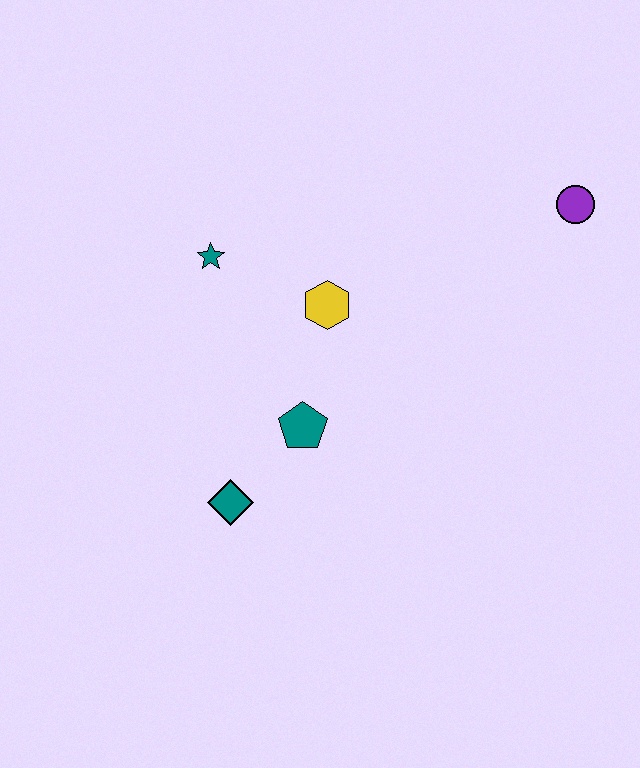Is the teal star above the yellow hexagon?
Yes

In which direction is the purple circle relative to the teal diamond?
The purple circle is to the right of the teal diamond.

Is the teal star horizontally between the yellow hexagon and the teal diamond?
No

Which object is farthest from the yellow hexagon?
The purple circle is farthest from the yellow hexagon.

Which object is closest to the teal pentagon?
The teal diamond is closest to the teal pentagon.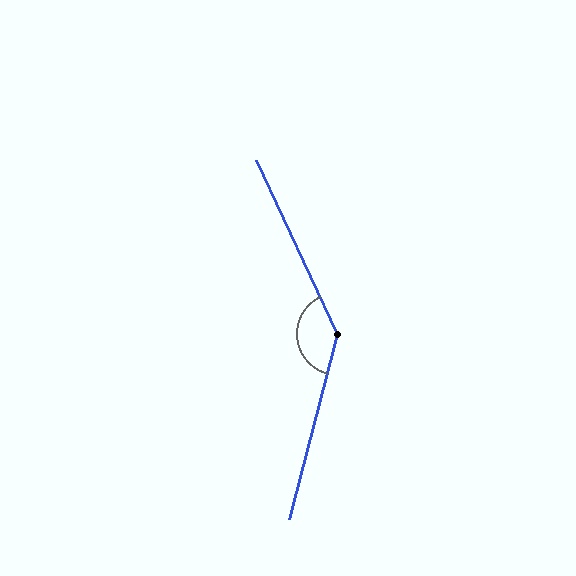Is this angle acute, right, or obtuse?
It is obtuse.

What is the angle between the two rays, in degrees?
Approximately 140 degrees.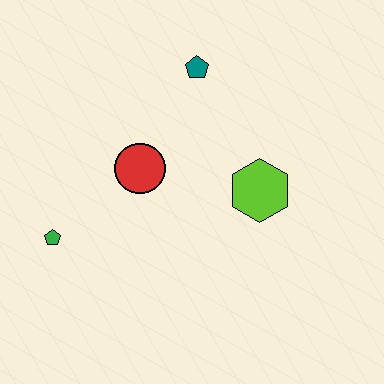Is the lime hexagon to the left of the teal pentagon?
No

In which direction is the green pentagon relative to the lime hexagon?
The green pentagon is to the left of the lime hexagon.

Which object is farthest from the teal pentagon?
The green pentagon is farthest from the teal pentagon.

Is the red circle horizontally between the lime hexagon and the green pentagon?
Yes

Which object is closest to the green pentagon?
The red circle is closest to the green pentagon.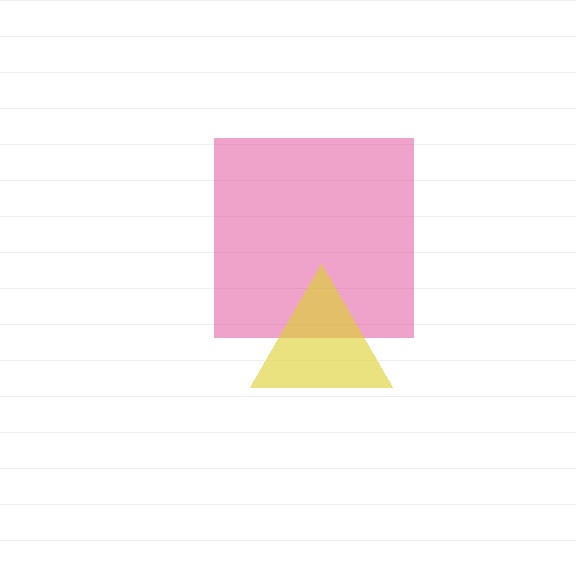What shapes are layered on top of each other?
The layered shapes are: a pink square, a yellow triangle.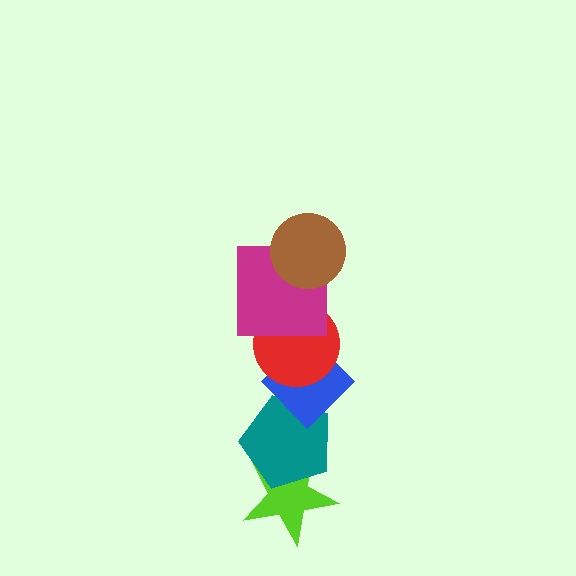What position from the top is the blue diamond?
The blue diamond is 4th from the top.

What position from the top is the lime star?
The lime star is 6th from the top.